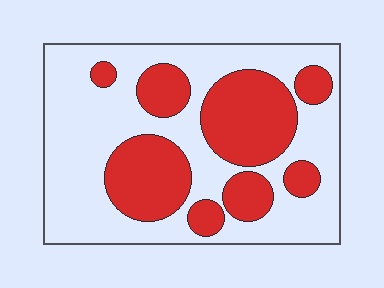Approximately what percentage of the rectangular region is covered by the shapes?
Approximately 35%.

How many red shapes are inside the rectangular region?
8.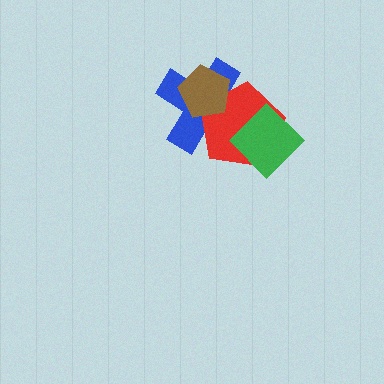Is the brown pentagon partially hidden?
No, no other shape covers it.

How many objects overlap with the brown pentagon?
2 objects overlap with the brown pentagon.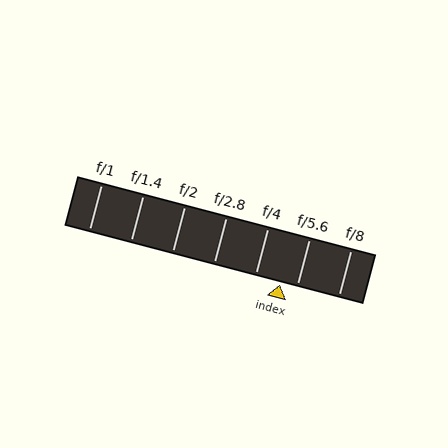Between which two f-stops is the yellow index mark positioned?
The index mark is between f/4 and f/5.6.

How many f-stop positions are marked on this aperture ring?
There are 7 f-stop positions marked.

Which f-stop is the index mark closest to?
The index mark is closest to f/5.6.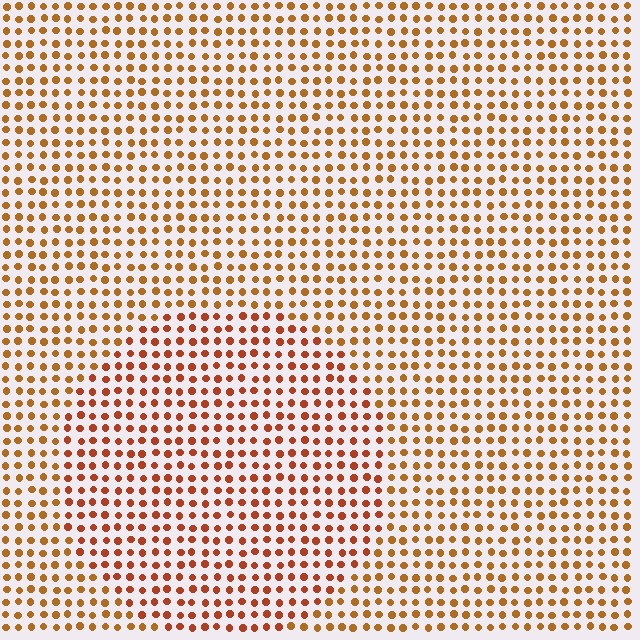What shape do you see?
I see a circle.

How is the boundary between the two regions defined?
The boundary is defined purely by a slight shift in hue (about 20 degrees). Spacing, size, and orientation are identical on both sides.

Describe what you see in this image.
The image is filled with small brown elements in a uniform arrangement. A circle-shaped region is visible where the elements are tinted to a slightly different hue, forming a subtle color boundary.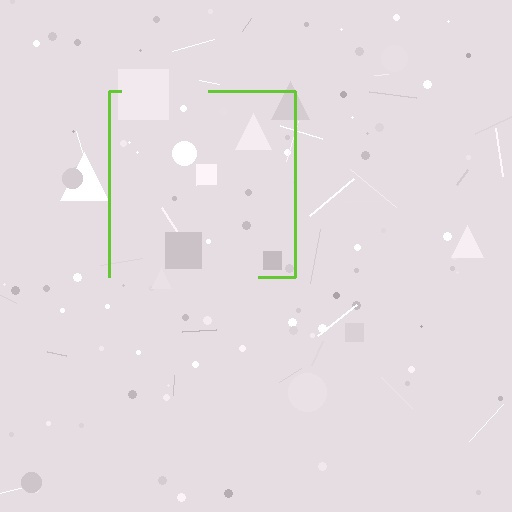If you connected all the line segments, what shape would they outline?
They would outline a square.